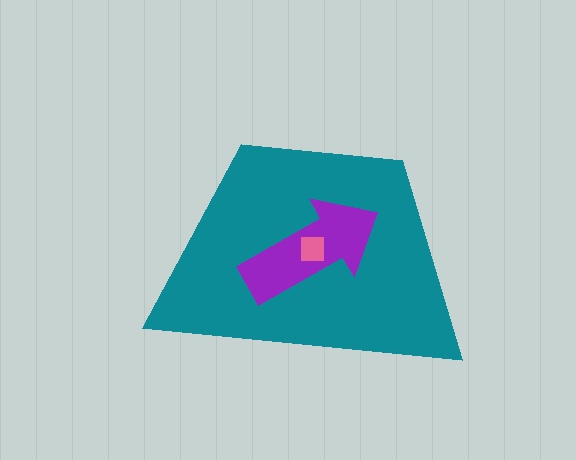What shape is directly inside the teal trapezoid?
The purple arrow.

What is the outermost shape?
The teal trapezoid.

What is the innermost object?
The pink square.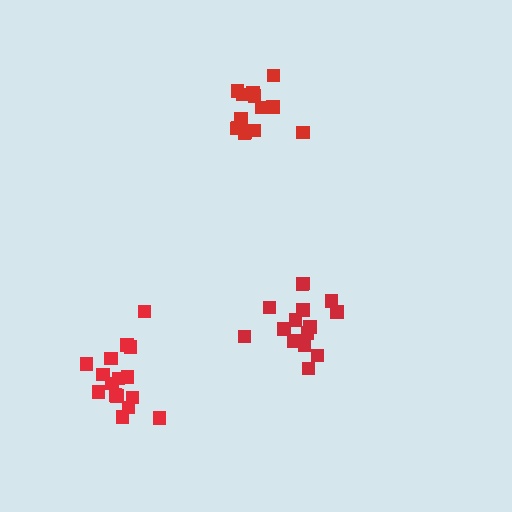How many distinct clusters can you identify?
There are 3 distinct clusters.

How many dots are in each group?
Group 1: 14 dots, Group 2: 16 dots, Group 3: 16 dots (46 total).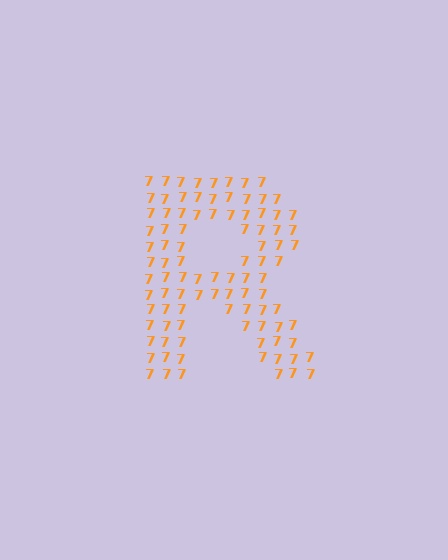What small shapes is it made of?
It is made of small digit 7's.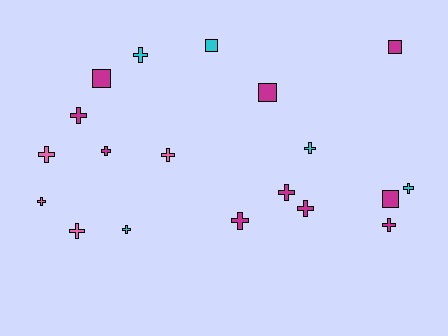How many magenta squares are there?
There are 4 magenta squares.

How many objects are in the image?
There are 19 objects.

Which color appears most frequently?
Magenta, with 10 objects.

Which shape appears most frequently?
Cross, with 14 objects.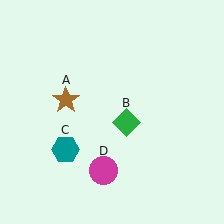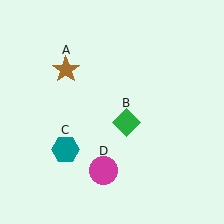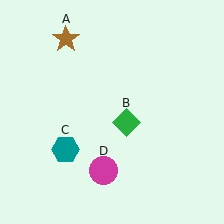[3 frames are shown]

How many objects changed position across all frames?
1 object changed position: brown star (object A).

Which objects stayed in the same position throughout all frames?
Green diamond (object B) and teal hexagon (object C) and magenta circle (object D) remained stationary.